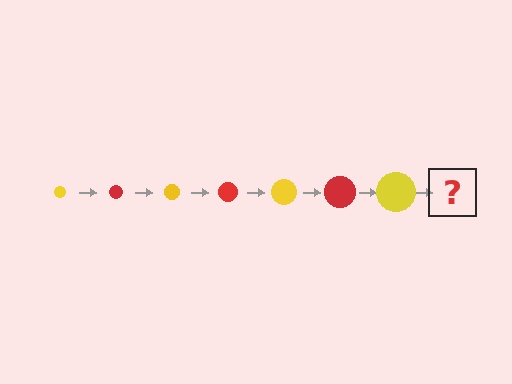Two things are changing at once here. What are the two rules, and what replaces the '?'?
The two rules are that the circle grows larger each step and the color cycles through yellow and red. The '?' should be a red circle, larger than the previous one.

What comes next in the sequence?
The next element should be a red circle, larger than the previous one.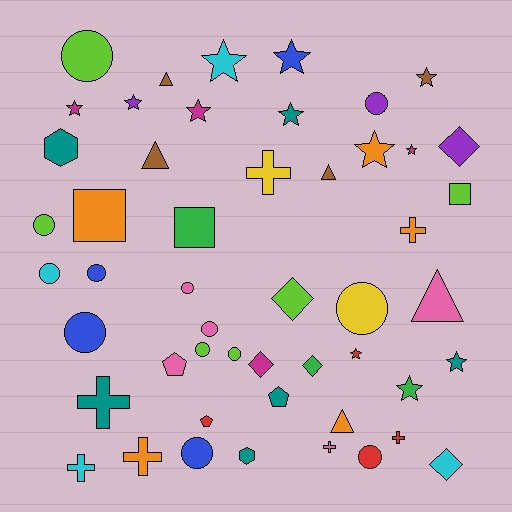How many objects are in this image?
There are 50 objects.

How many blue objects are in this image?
There are 4 blue objects.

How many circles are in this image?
There are 13 circles.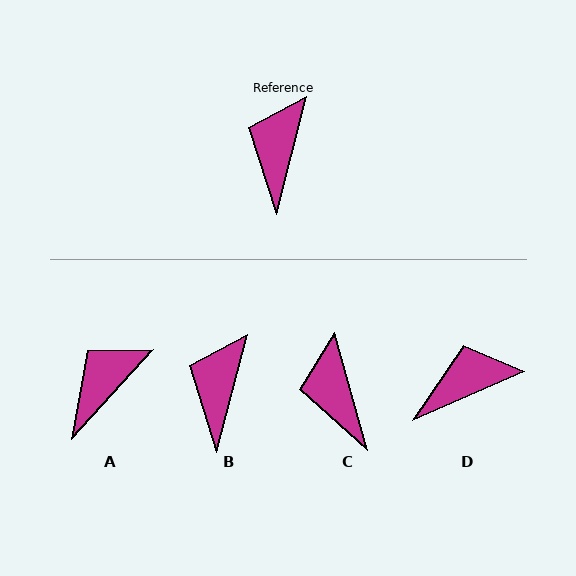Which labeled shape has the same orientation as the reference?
B.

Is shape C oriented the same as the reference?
No, it is off by about 30 degrees.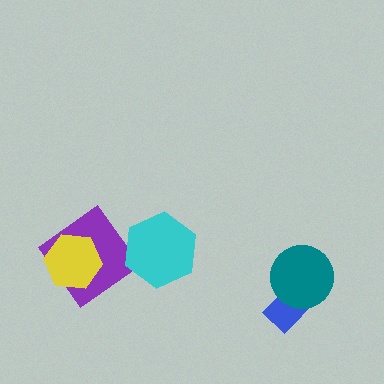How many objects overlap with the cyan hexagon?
0 objects overlap with the cyan hexagon.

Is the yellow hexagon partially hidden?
No, no other shape covers it.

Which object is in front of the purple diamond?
The yellow hexagon is in front of the purple diamond.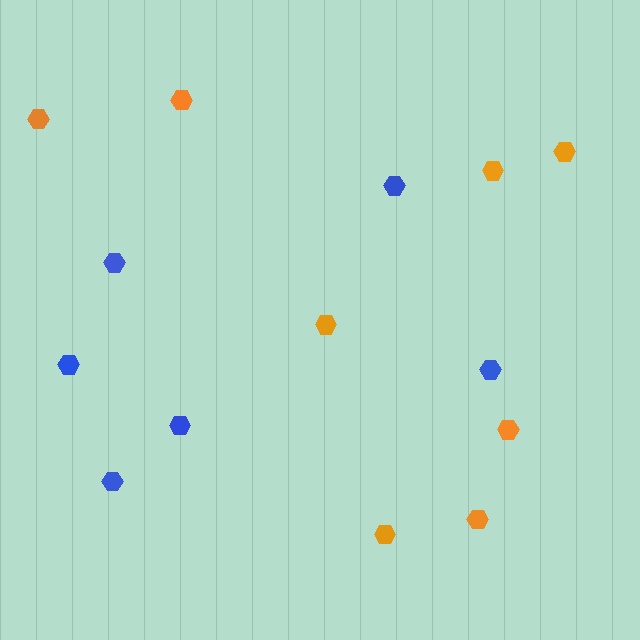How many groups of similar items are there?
There are 2 groups: one group of orange hexagons (8) and one group of blue hexagons (6).